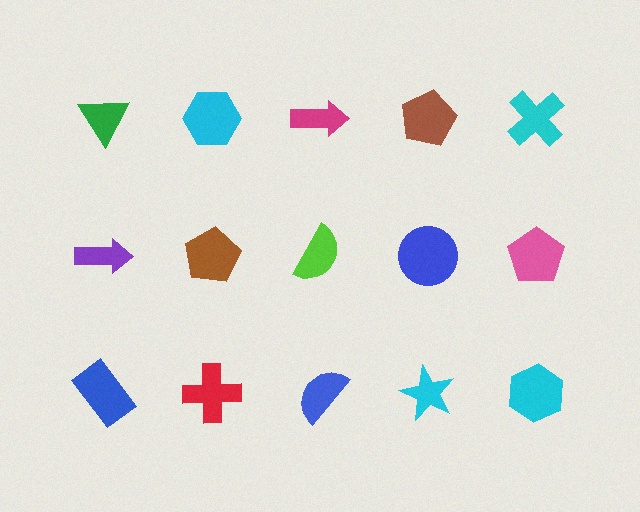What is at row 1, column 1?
A green triangle.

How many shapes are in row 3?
5 shapes.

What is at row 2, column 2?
A brown pentagon.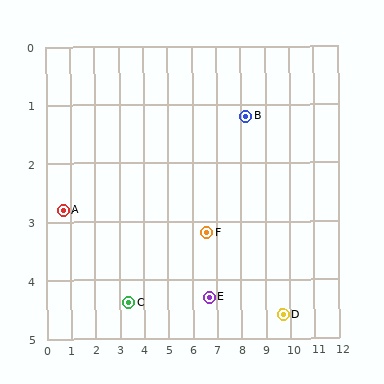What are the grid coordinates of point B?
Point B is at approximately (8.2, 1.2).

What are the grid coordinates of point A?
Point A is at approximately (0.7, 2.8).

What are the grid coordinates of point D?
Point D is at approximately (9.7, 4.6).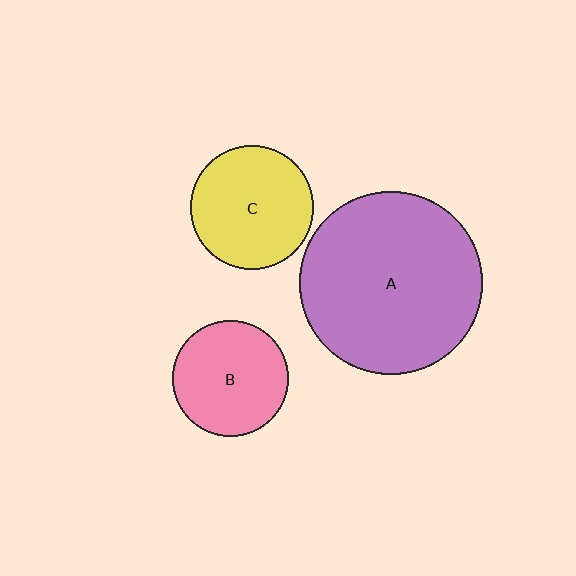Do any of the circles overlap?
No, none of the circles overlap.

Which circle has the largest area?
Circle A (purple).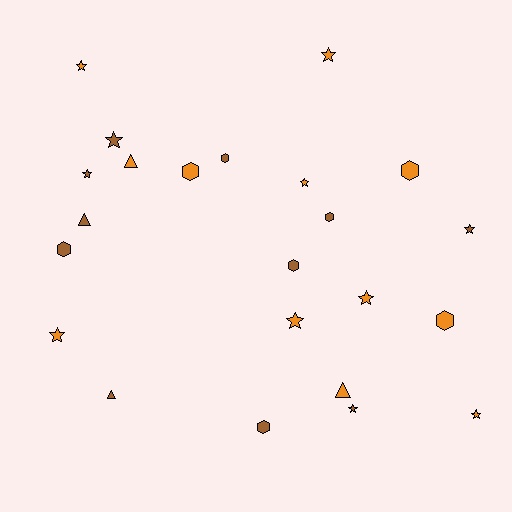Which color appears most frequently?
Orange, with 12 objects.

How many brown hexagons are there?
There are 5 brown hexagons.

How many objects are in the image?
There are 23 objects.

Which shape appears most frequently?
Star, with 11 objects.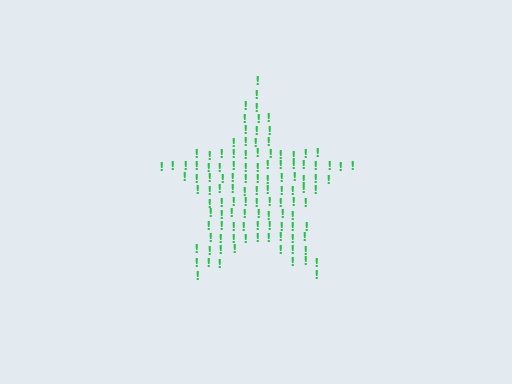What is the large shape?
The large shape is a star.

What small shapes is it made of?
It is made of small exclamation marks.